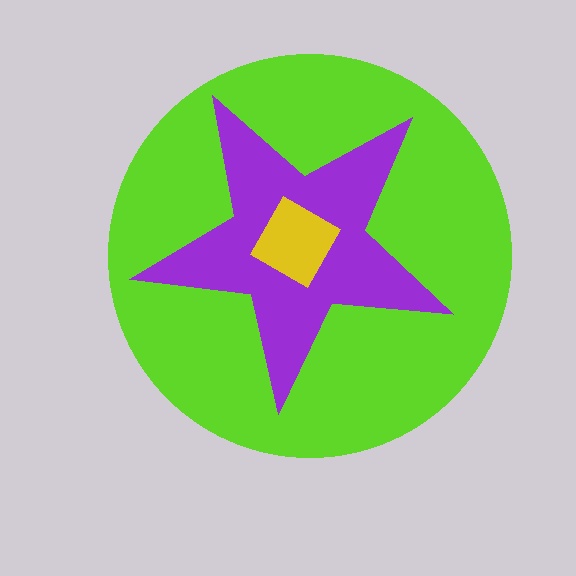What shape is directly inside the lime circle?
The purple star.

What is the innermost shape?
The yellow square.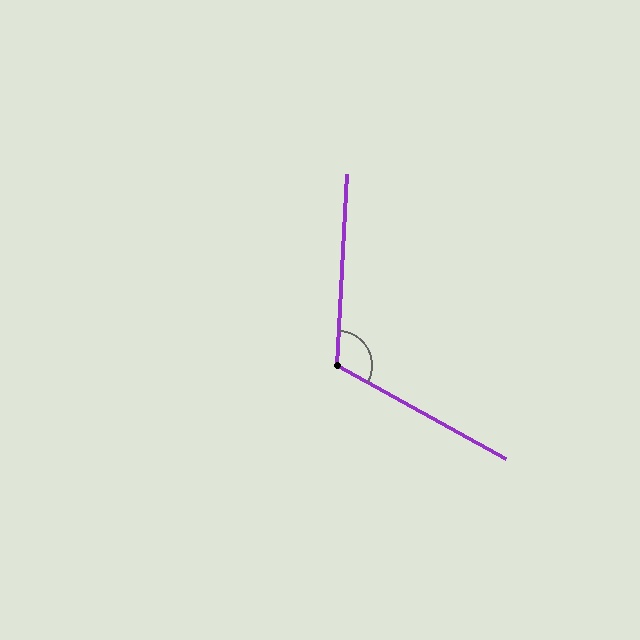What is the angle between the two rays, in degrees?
Approximately 116 degrees.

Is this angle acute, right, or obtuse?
It is obtuse.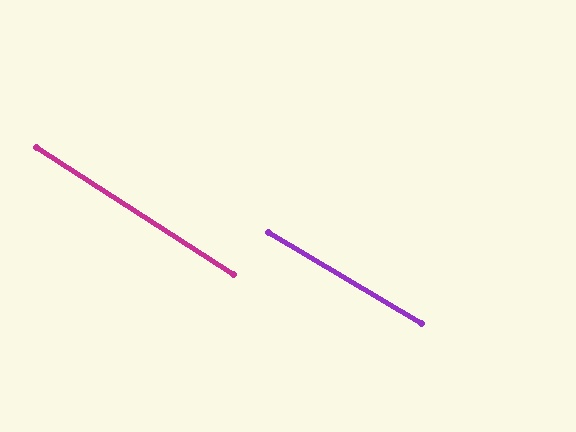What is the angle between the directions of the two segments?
Approximately 2 degrees.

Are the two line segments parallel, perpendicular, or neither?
Parallel — their directions differ by only 1.9°.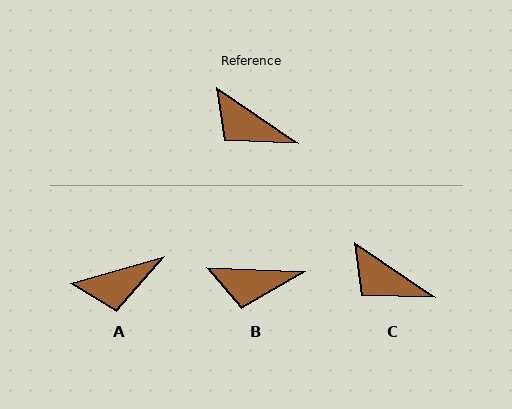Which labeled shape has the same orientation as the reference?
C.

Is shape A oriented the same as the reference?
No, it is off by about 51 degrees.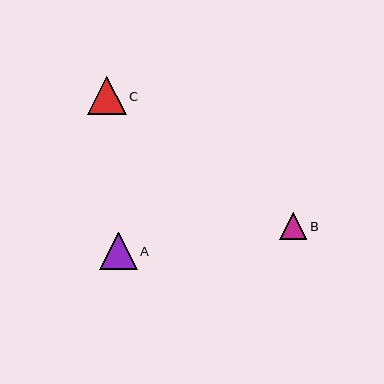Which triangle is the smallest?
Triangle B is the smallest with a size of approximately 27 pixels.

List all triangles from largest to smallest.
From largest to smallest: C, A, B.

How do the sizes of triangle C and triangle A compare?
Triangle C and triangle A are approximately the same size.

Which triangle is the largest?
Triangle C is the largest with a size of approximately 39 pixels.